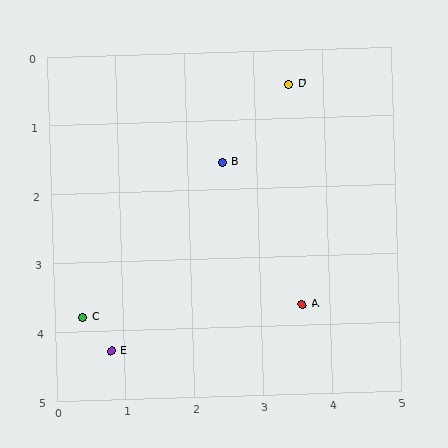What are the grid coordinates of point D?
Point D is at approximately (3.5, 0.5).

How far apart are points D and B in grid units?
Points D and B are about 1.5 grid units apart.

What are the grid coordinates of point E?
Point E is at approximately (0.8, 4.3).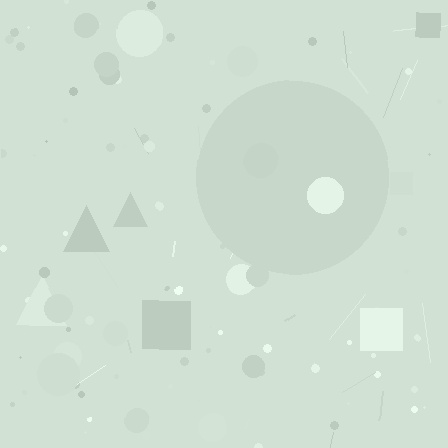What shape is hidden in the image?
A circle is hidden in the image.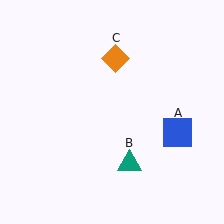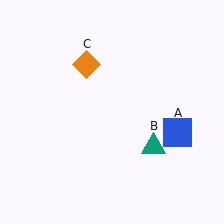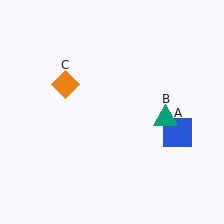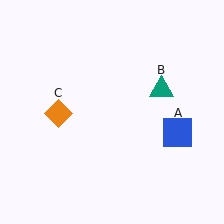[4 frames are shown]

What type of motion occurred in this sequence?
The teal triangle (object B), orange diamond (object C) rotated counterclockwise around the center of the scene.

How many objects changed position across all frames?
2 objects changed position: teal triangle (object B), orange diamond (object C).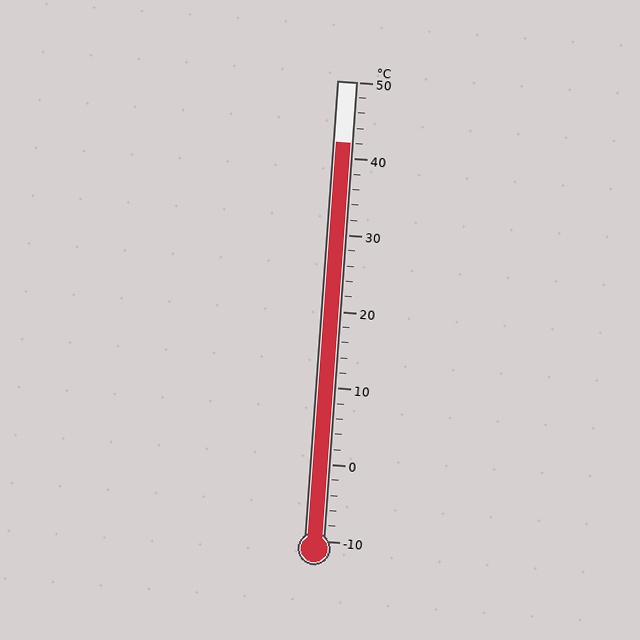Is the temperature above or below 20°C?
The temperature is above 20°C.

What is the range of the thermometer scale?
The thermometer scale ranges from -10°C to 50°C.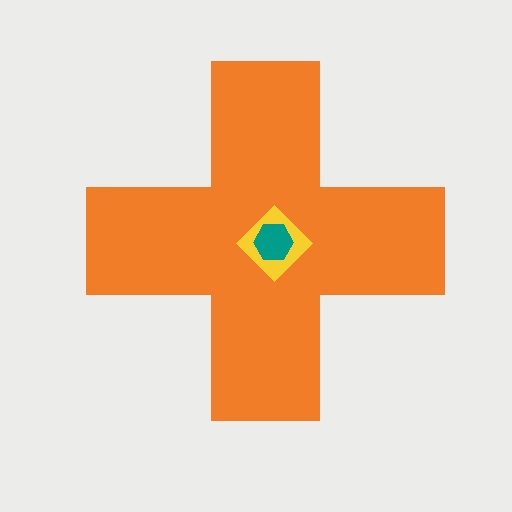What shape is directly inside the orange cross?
The yellow diamond.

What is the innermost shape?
The teal hexagon.